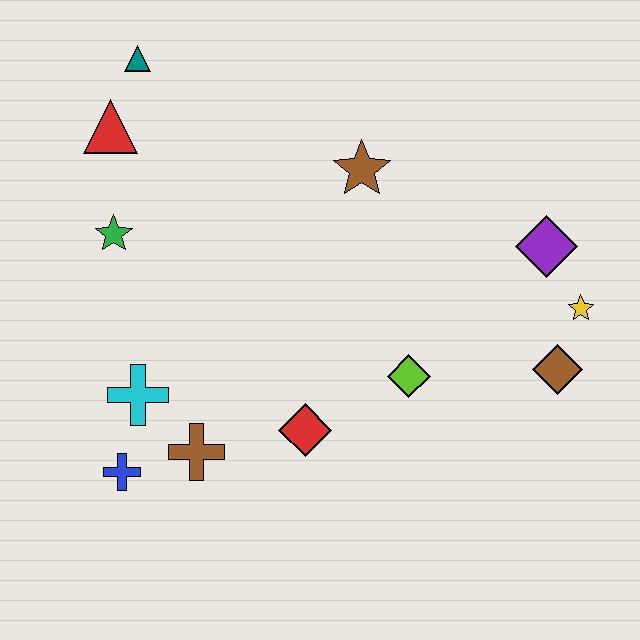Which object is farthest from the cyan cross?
The yellow star is farthest from the cyan cross.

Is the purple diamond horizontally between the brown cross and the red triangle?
No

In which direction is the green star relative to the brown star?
The green star is to the left of the brown star.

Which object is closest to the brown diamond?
The yellow star is closest to the brown diamond.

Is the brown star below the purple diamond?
No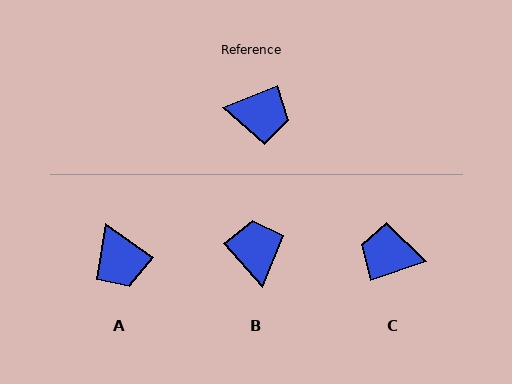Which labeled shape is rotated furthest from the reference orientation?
C, about 176 degrees away.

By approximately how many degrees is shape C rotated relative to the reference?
Approximately 176 degrees counter-clockwise.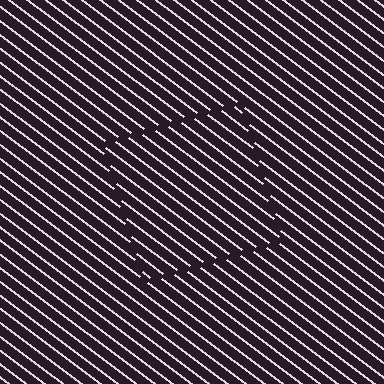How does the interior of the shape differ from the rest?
The interior of the shape contains the same grating, shifted by half a period — the contour is defined by the phase discontinuity where line-ends from the inner and outer gratings abut.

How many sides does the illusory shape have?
4 sides — the line-ends trace a square.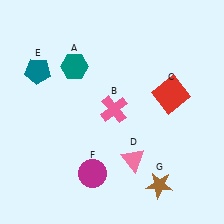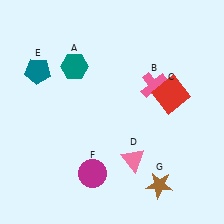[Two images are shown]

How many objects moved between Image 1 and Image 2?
1 object moved between the two images.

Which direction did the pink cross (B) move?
The pink cross (B) moved right.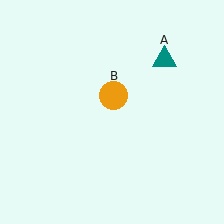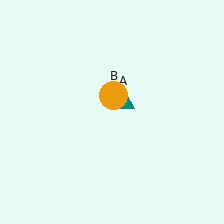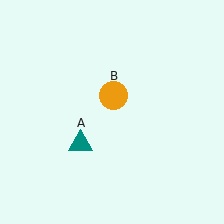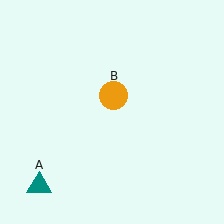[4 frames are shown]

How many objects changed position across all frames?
1 object changed position: teal triangle (object A).